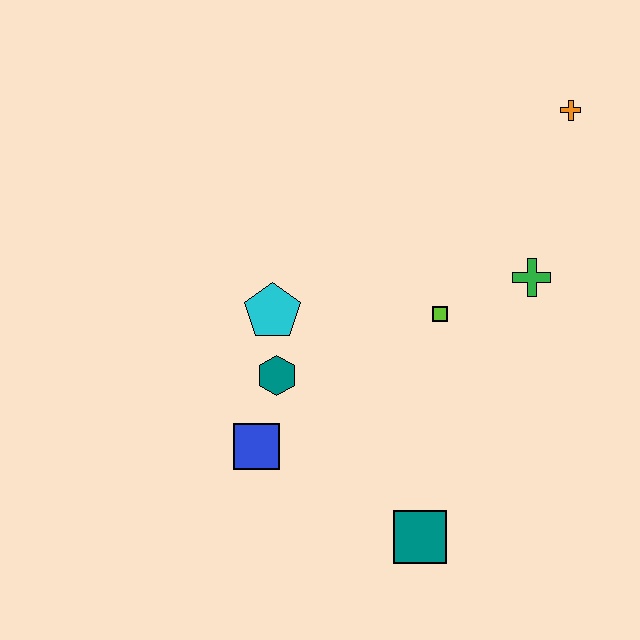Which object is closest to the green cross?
The lime square is closest to the green cross.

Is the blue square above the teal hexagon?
No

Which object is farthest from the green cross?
The blue square is farthest from the green cross.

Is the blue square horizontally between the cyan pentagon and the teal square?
No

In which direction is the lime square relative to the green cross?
The lime square is to the left of the green cross.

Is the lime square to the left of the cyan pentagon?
No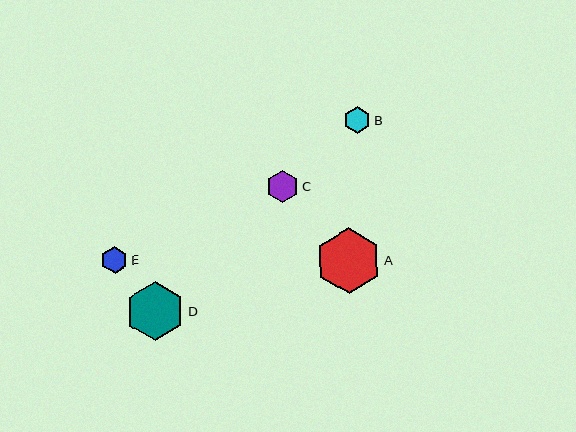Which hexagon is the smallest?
Hexagon E is the smallest with a size of approximately 27 pixels.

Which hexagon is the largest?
Hexagon A is the largest with a size of approximately 66 pixels.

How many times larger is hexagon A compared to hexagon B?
Hexagon A is approximately 2.4 times the size of hexagon B.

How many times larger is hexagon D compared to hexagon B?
Hexagon D is approximately 2.2 times the size of hexagon B.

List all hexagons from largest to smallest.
From largest to smallest: A, D, C, B, E.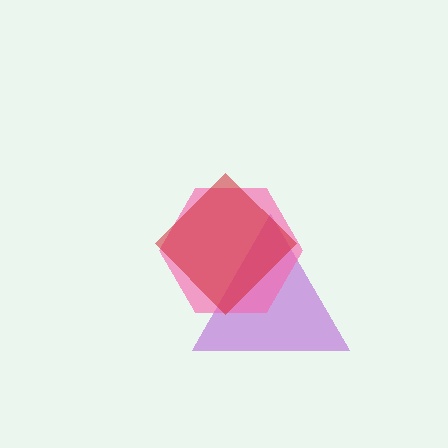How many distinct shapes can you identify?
There are 3 distinct shapes: a purple triangle, a pink hexagon, a red diamond.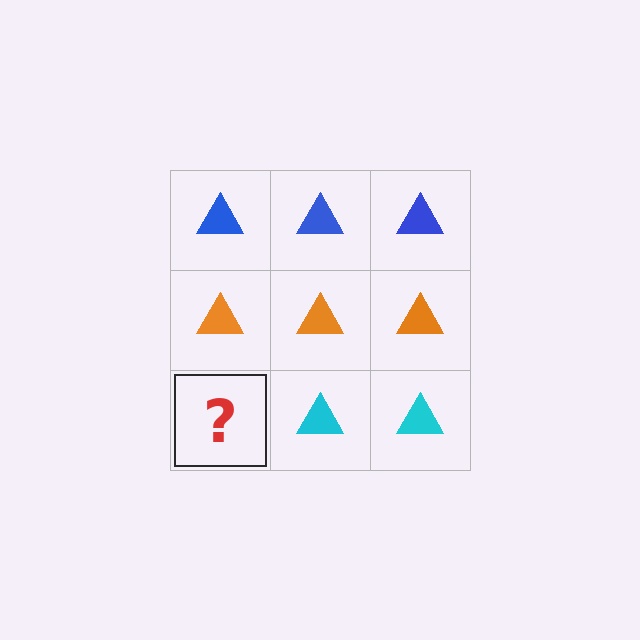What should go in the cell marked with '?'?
The missing cell should contain a cyan triangle.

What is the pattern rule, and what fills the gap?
The rule is that each row has a consistent color. The gap should be filled with a cyan triangle.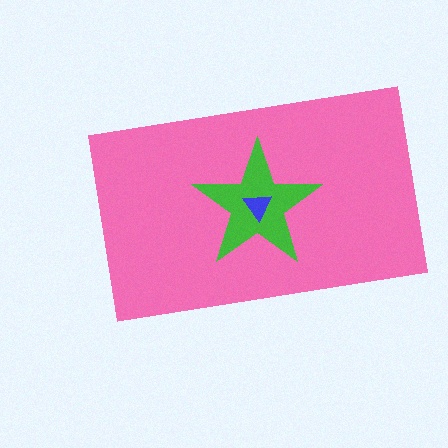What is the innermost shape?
The blue triangle.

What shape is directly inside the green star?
The blue triangle.